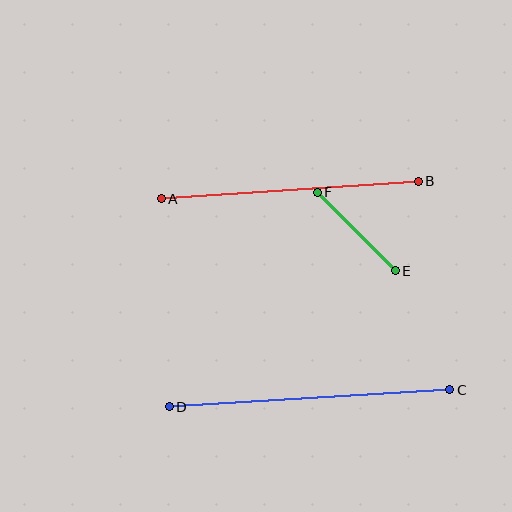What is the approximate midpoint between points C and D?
The midpoint is at approximately (310, 398) pixels.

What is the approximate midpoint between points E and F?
The midpoint is at approximately (356, 232) pixels.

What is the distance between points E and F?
The distance is approximately 110 pixels.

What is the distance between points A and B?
The distance is approximately 257 pixels.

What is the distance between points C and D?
The distance is approximately 281 pixels.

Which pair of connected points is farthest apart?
Points C and D are farthest apart.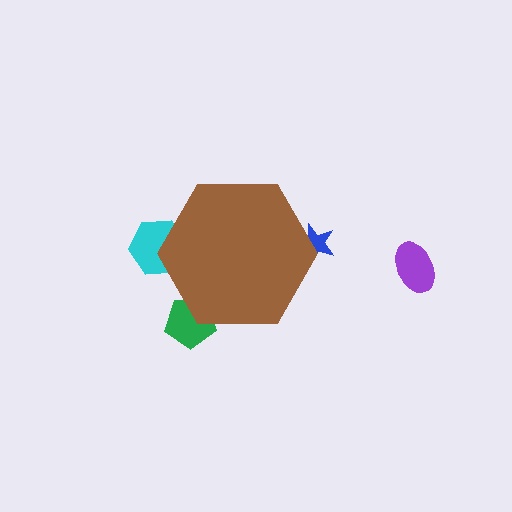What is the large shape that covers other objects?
A brown hexagon.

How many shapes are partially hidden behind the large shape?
3 shapes are partially hidden.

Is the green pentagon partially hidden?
Yes, the green pentagon is partially hidden behind the brown hexagon.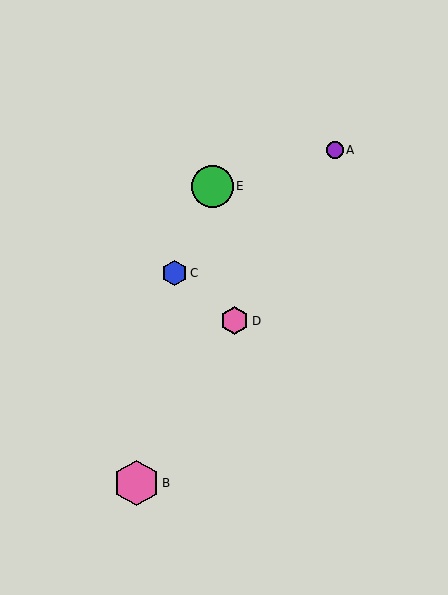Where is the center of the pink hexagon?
The center of the pink hexagon is at (137, 483).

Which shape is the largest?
The pink hexagon (labeled B) is the largest.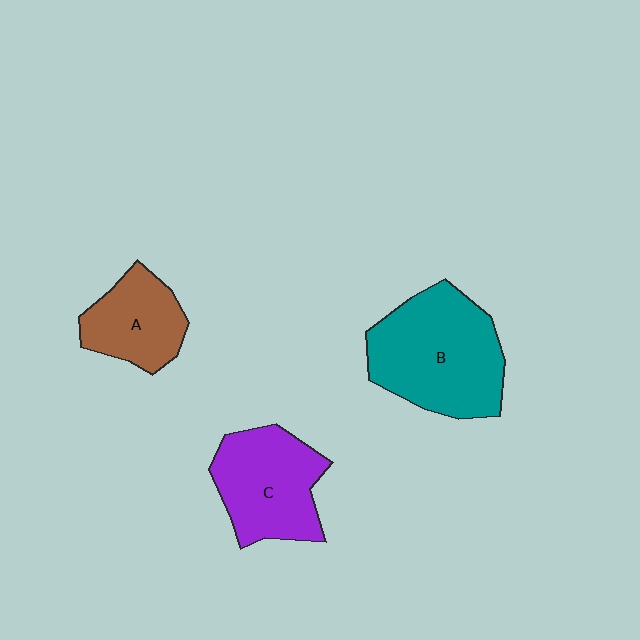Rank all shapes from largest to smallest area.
From largest to smallest: B (teal), C (purple), A (brown).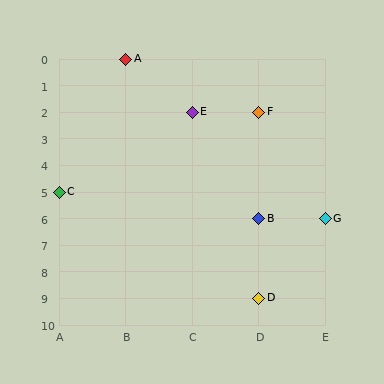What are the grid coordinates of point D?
Point D is at grid coordinates (D, 9).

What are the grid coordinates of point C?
Point C is at grid coordinates (A, 5).